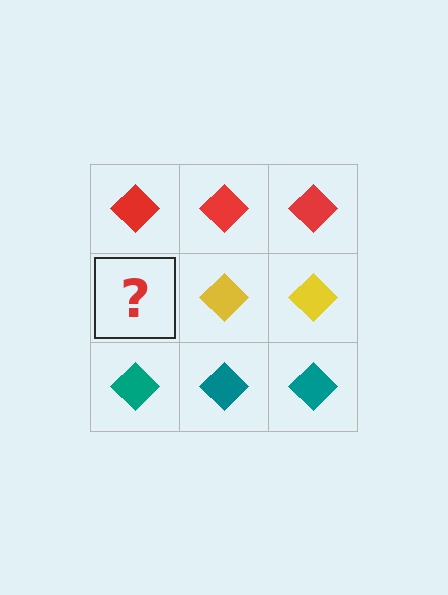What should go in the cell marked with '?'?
The missing cell should contain a yellow diamond.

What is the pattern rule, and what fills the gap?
The rule is that each row has a consistent color. The gap should be filled with a yellow diamond.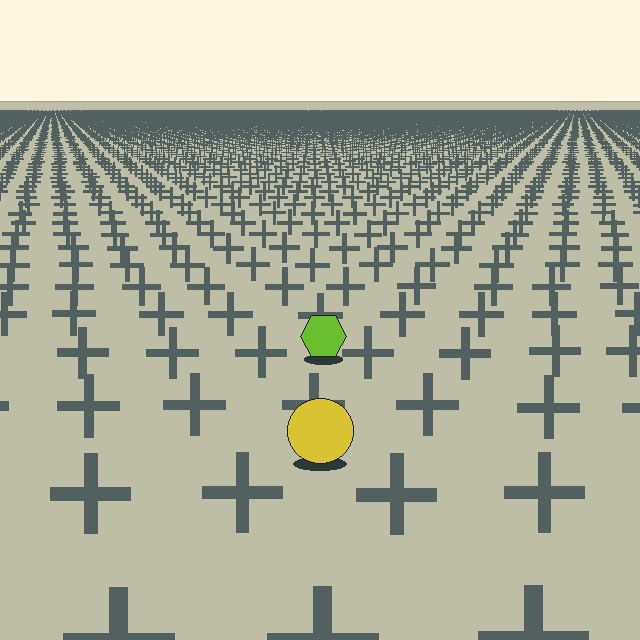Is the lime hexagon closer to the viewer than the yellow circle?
No. The yellow circle is closer — you can tell from the texture gradient: the ground texture is coarser near it.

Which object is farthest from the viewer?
The lime hexagon is farthest from the viewer. It appears smaller and the ground texture around it is denser.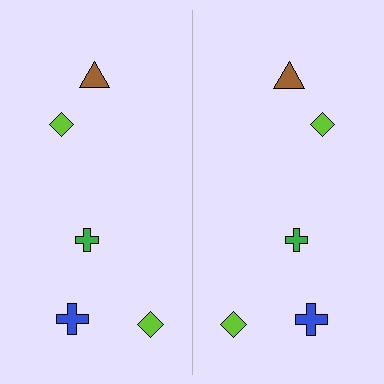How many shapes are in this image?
There are 10 shapes in this image.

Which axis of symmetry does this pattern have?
The pattern has a vertical axis of symmetry running through the center of the image.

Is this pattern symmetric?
Yes, this pattern has bilateral (reflection) symmetry.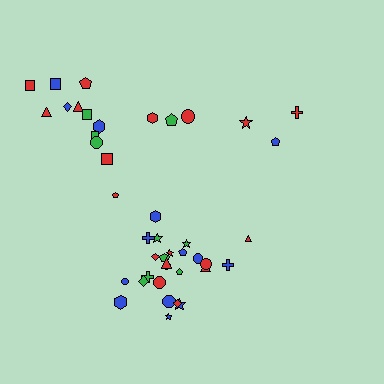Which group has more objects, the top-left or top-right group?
The top-left group.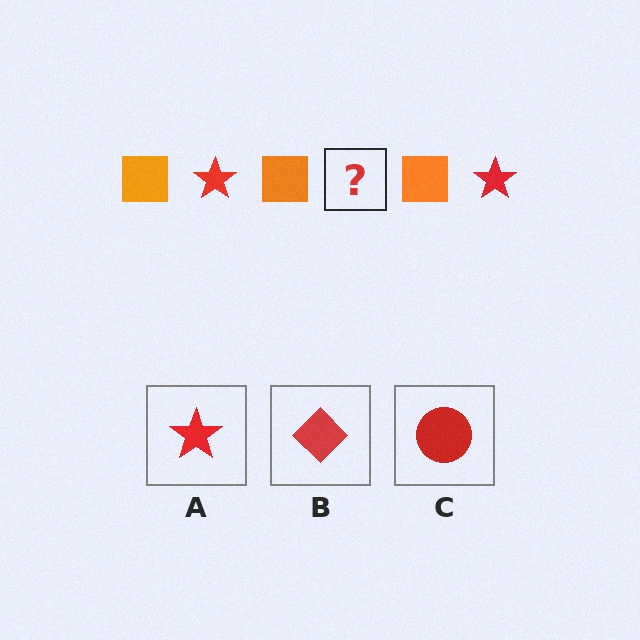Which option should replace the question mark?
Option A.